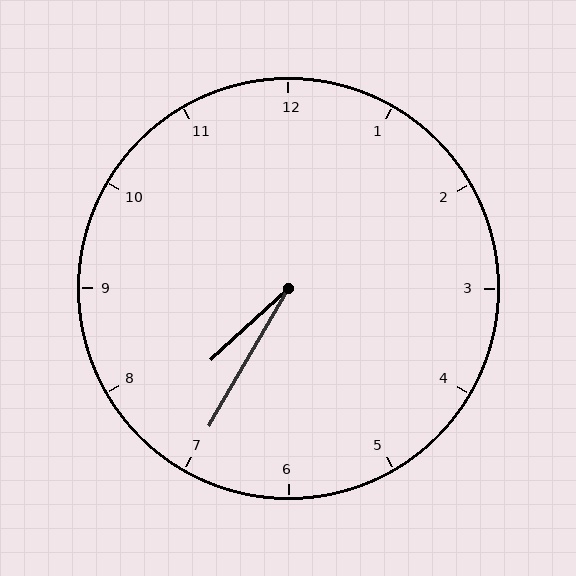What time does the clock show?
7:35.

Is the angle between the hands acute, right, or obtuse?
It is acute.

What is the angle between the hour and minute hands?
Approximately 18 degrees.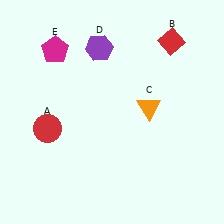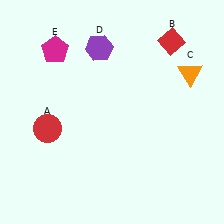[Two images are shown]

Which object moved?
The orange triangle (C) moved right.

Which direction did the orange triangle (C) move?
The orange triangle (C) moved right.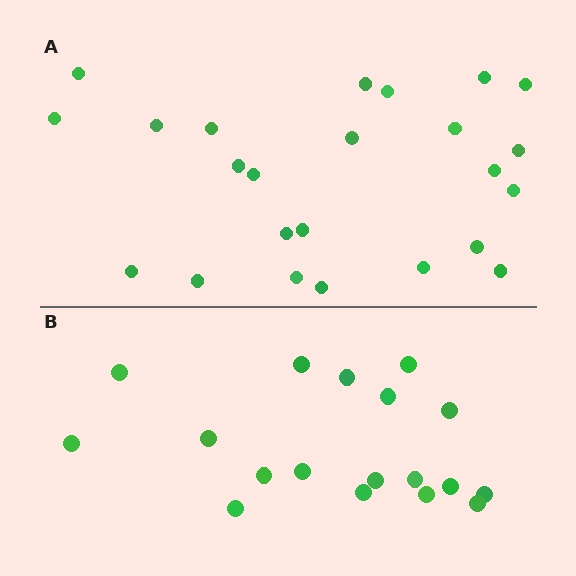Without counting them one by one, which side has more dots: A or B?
Region A (the top region) has more dots.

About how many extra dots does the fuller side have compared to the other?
Region A has about 6 more dots than region B.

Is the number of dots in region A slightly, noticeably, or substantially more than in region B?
Region A has noticeably more, but not dramatically so. The ratio is roughly 1.3 to 1.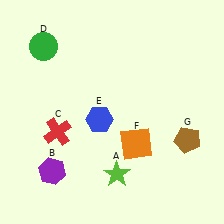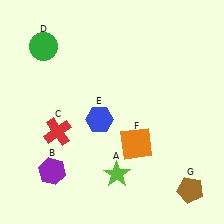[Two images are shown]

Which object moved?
The brown pentagon (G) moved down.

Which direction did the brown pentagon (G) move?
The brown pentagon (G) moved down.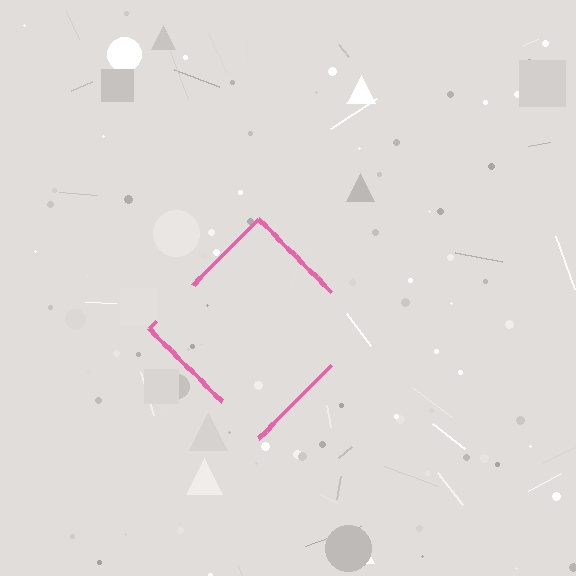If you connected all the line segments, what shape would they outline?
They would outline a diamond.